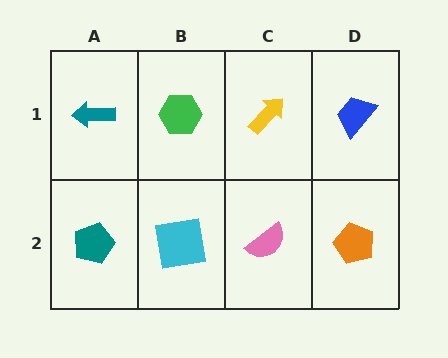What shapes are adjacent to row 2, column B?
A green hexagon (row 1, column B), a teal pentagon (row 2, column A), a pink semicircle (row 2, column C).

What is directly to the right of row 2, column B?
A pink semicircle.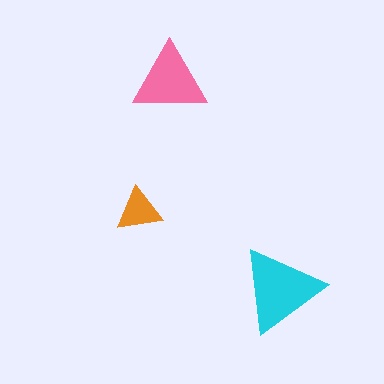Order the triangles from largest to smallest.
the cyan one, the pink one, the orange one.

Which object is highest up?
The pink triangle is topmost.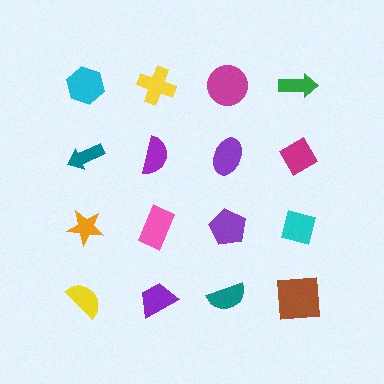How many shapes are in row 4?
4 shapes.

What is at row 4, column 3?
A teal semicircle.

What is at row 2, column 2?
A purple semicircle.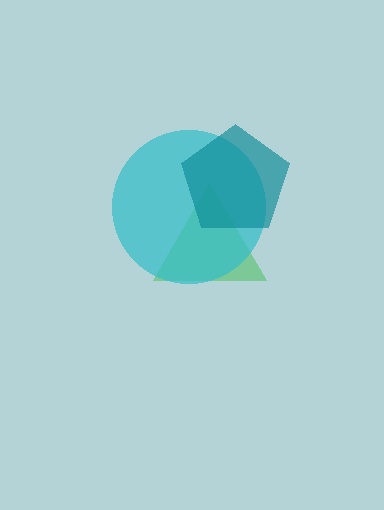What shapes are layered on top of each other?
The layered shapes are: a green triangle, a cyan circle, a teal pentagon.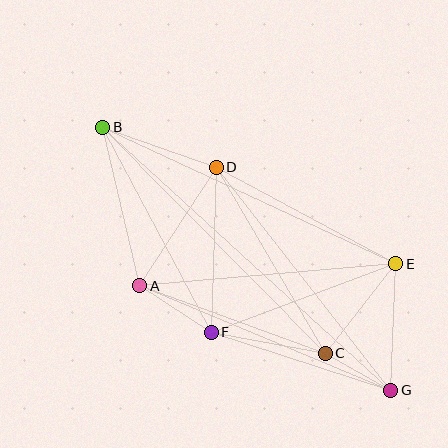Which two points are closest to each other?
Points C and G are closest to each other.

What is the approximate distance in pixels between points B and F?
The distance between B and F is approximately 232 pixels.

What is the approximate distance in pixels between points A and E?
The distance between A and E is approximately 257 pixels.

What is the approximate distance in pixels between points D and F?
The distance between D and F is approximately 165 pixels.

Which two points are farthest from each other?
Points B and G are farthest from each other.